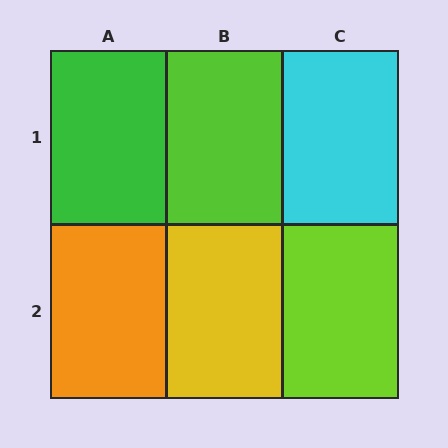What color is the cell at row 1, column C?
Cyan.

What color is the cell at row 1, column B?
Lime.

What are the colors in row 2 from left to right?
Orange, yellow, lime.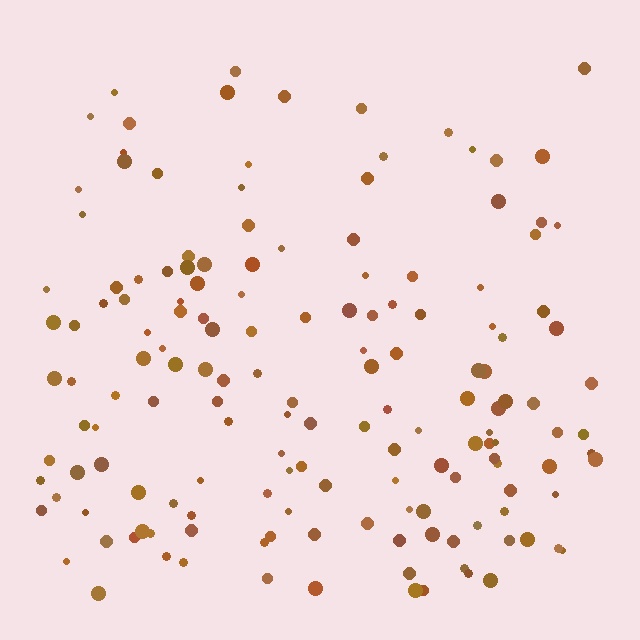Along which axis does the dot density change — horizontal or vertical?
Vertical.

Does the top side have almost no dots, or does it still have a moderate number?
Still a moderate number, just noticeably fewer than the bottom.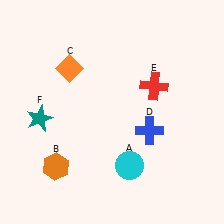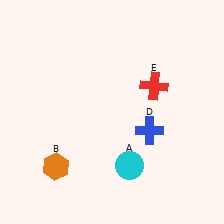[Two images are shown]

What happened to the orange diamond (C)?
The orange diamond (C) was removed in Image 2. It was in the top-left area of Image 1.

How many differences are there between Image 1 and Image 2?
There are 2 differences between the two images.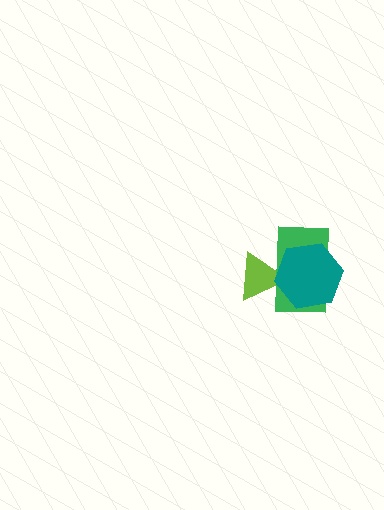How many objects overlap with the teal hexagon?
2 objects overlap with the teal hexagon.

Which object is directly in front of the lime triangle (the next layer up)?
The green rectangle is directly in front of the lime triangle.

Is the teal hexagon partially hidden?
No, no other shape covers it.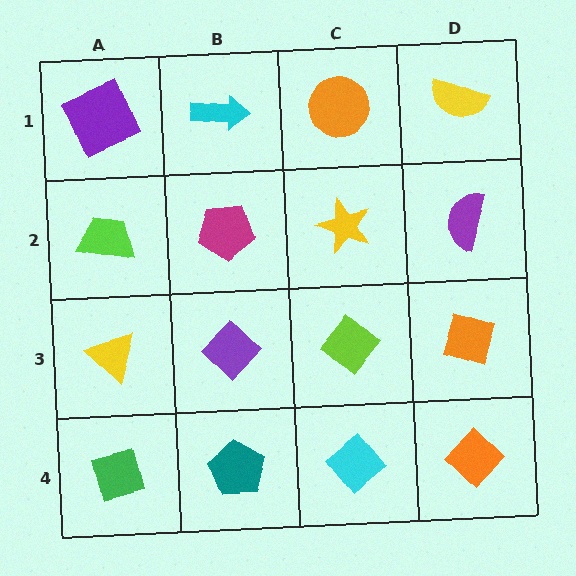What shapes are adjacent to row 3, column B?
A magenta pentagon (row 2, column B), a teal pentagon (row 4, column B), a yellow triangle (row 3, column A), a lime diamond (row 3, column C).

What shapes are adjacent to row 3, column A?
A lime trapezoid (row 2, column A), a green diamond (row 4, column A), a purple diamond (row 3, column B).